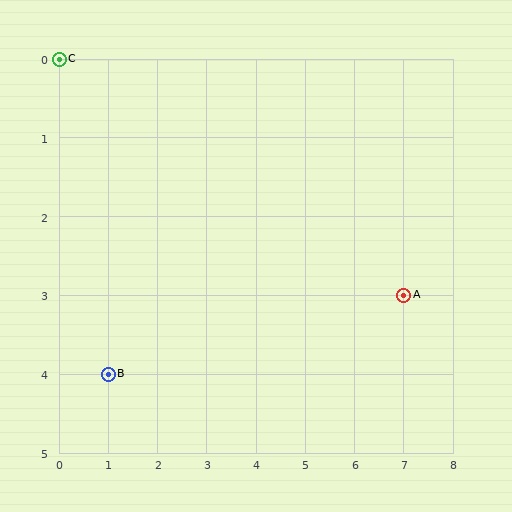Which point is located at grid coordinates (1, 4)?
Point B is at (1, 4).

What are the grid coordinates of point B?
Point B is at grid coordinates (1, 4).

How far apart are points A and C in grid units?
Points A and C are 7 columns and 3 rows apart (about 7.6 grid units diagonally).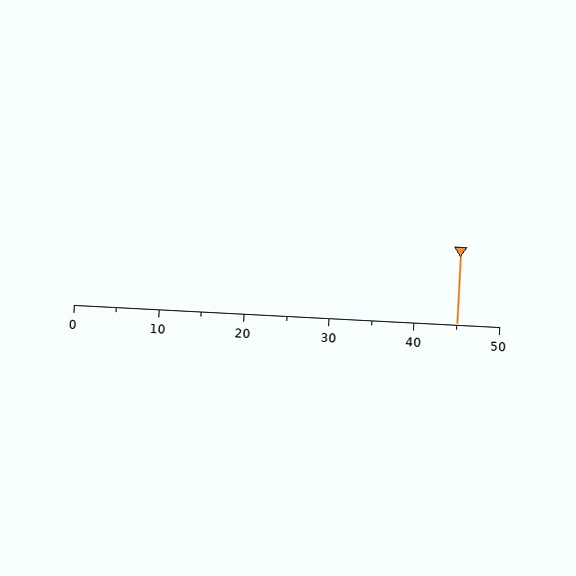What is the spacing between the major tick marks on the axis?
The major ticks are spaced 10 apart.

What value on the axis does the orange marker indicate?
The marker indicates approximately 45.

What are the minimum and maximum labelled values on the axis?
The axis runs from 0 to 50.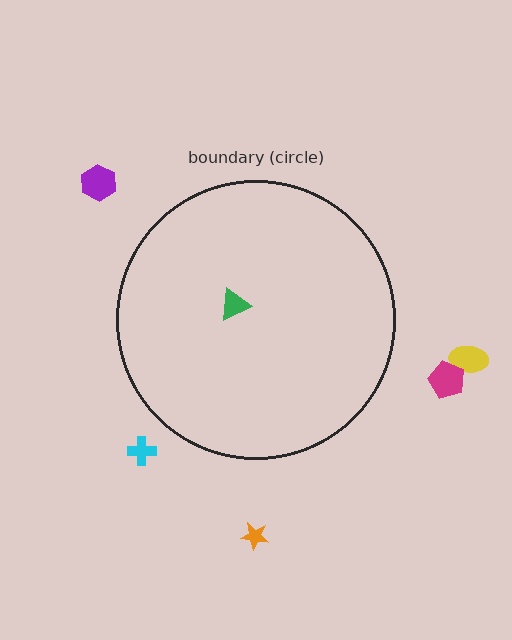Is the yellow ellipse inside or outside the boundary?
Outside.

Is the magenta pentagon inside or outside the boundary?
Outside.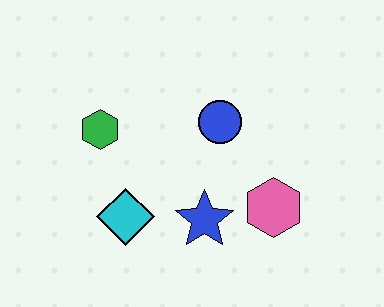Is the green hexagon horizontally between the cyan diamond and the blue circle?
No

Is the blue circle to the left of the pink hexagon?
Yes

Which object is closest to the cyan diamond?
The blue star is closest to the cyan diamond.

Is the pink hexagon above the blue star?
Yes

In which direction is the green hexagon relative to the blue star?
The green hexagon is to the left of the blue star.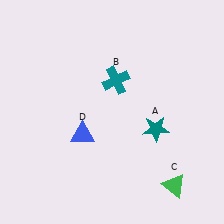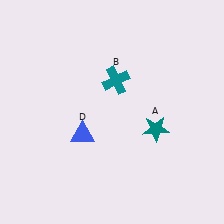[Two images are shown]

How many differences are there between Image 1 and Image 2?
There is 1 difference between the two images.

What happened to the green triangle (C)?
The green triangle (C) was removed in Image 2. It was in the bottom-right area of Image 1.